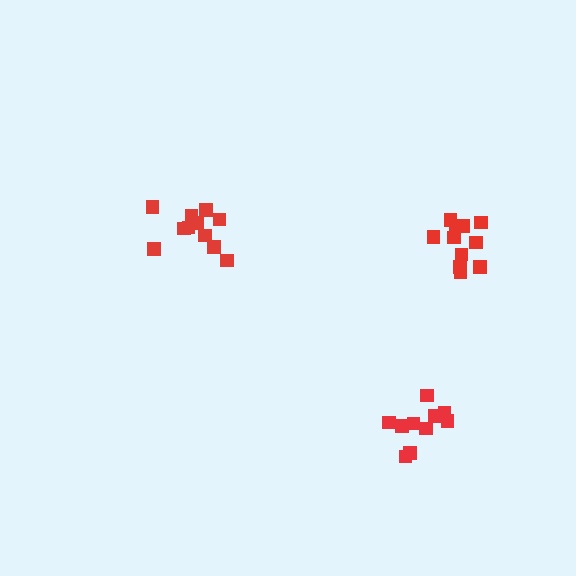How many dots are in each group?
Group 1: 11 dots, Group 2: 10 dots, Group 3: 11 dots (32 total).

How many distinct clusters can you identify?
There are 3 distinct clusters.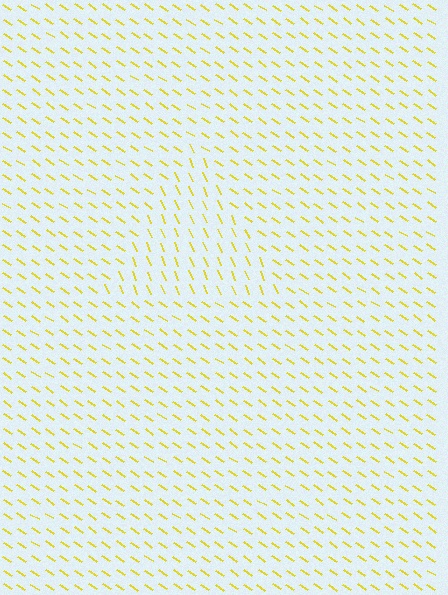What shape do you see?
I see a triangle.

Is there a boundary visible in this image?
Yes, there is a texture boundary formed by a change in line orientation.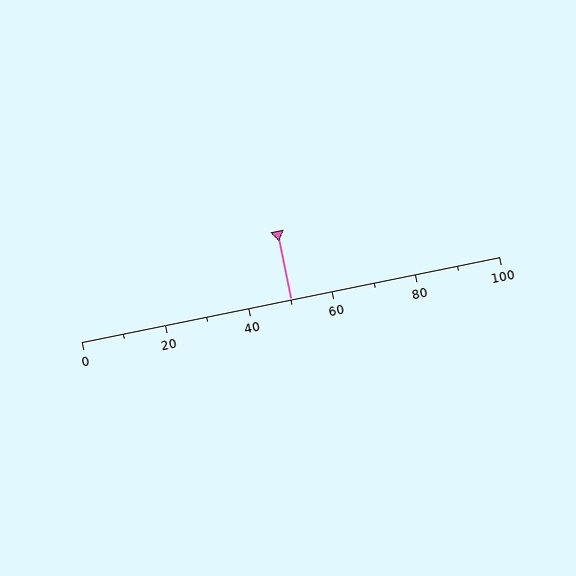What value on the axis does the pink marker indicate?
The marker indicates approximately 50.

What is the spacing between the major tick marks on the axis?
The major ticks are spaced 20 apart.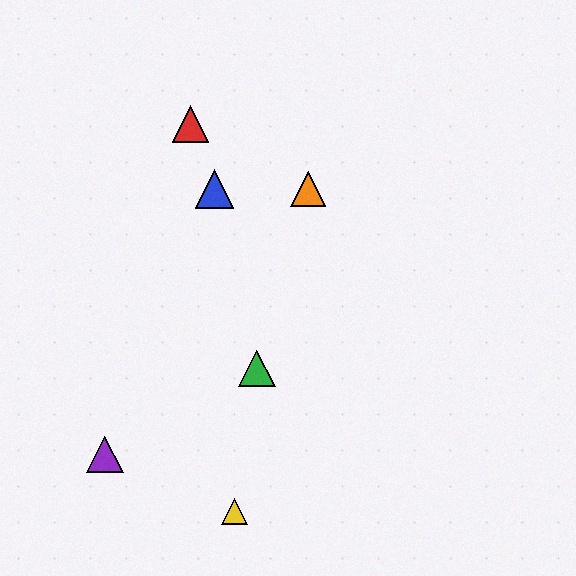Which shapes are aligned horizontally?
The blue triangle, the orange triangle are aligned horizontally.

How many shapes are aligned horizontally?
2 shapes (the blue triangle, the orange triangle) are aligned horizontally.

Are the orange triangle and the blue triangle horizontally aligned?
Yes, both are at y≈189.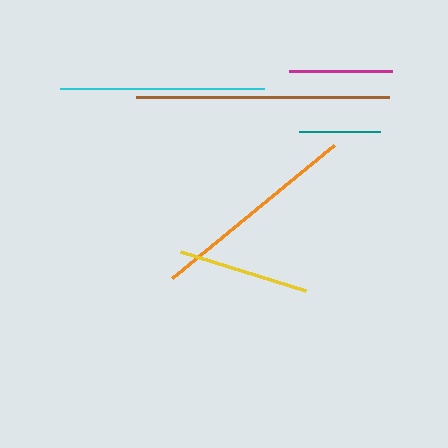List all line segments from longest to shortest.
From longest to shortest: brown, orange, cyan, yellow, magenta, teal.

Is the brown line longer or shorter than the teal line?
The brown line is longer than the teal line.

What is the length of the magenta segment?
The magenta segment is approximately 103 pixels long.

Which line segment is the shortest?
The teal line is the shortest at approximately 80 pixels.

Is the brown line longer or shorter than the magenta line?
The brown line is longer than the magenta line.